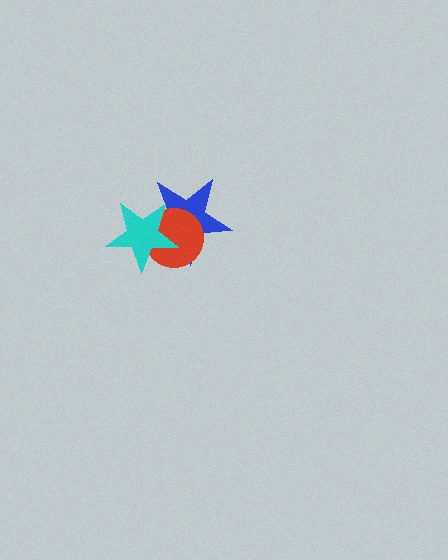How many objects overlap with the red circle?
2 objects overlap with the red circle.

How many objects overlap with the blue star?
2 objects overlap with the blue star.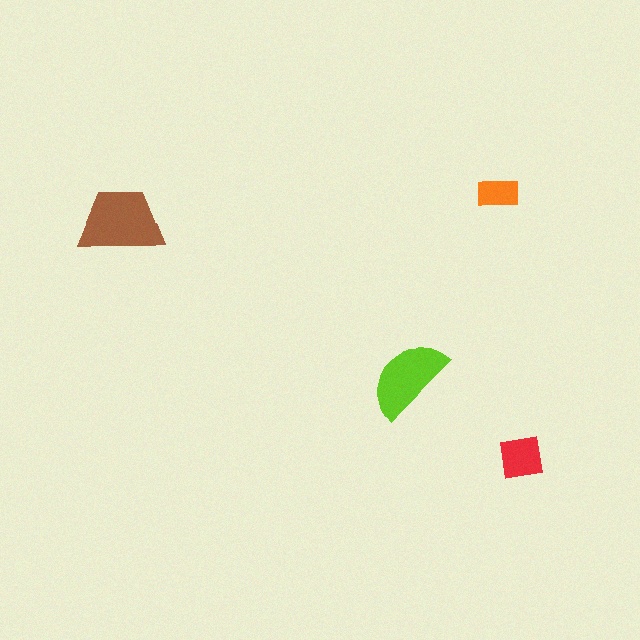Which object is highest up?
The orange rectangle is topmost.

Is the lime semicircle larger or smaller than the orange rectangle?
Larger.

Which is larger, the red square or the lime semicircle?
The lime semicircle.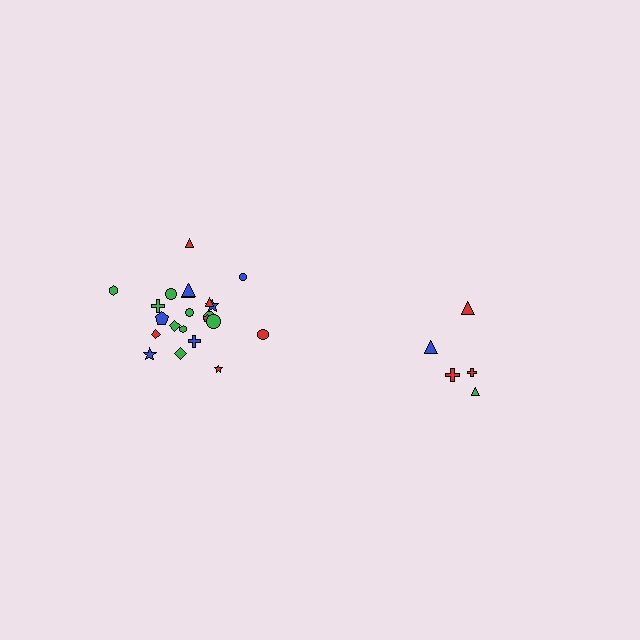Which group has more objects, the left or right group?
The left group.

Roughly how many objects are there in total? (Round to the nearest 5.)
Roughly 25 objects in total.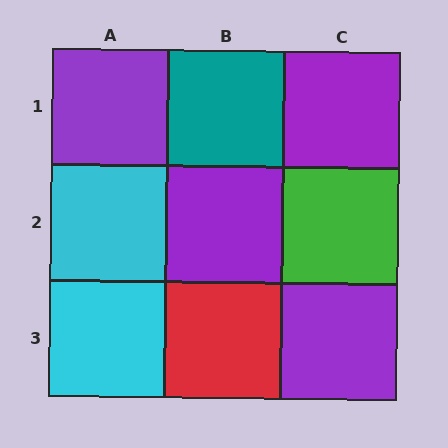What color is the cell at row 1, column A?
Purple.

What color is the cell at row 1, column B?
Teal.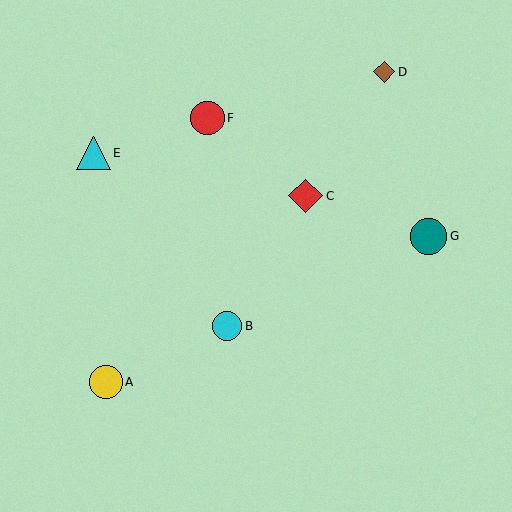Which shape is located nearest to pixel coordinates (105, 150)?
The cyan triangle (labeled E) at (94, 153) is nearest to that location.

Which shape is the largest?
The teal circle (labeled G) is the largest.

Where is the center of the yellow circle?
The center of the yellow circle is at (106, 382).